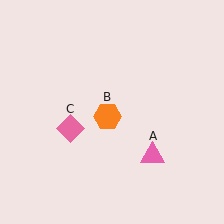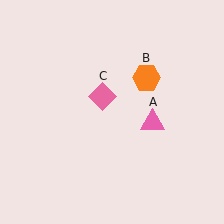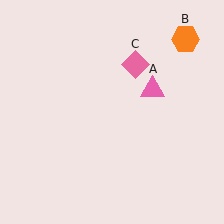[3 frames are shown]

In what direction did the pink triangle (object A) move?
The pink triangle (object A) moved up.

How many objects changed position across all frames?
3 objects changed position: pink triangle (object A), orange hexagon (object B), pink diamond (object C).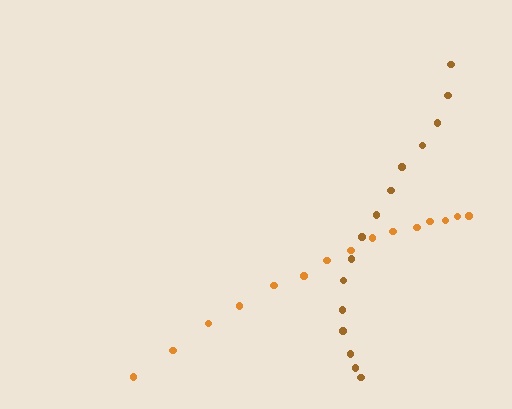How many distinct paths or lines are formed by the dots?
There are 2 distinct paths.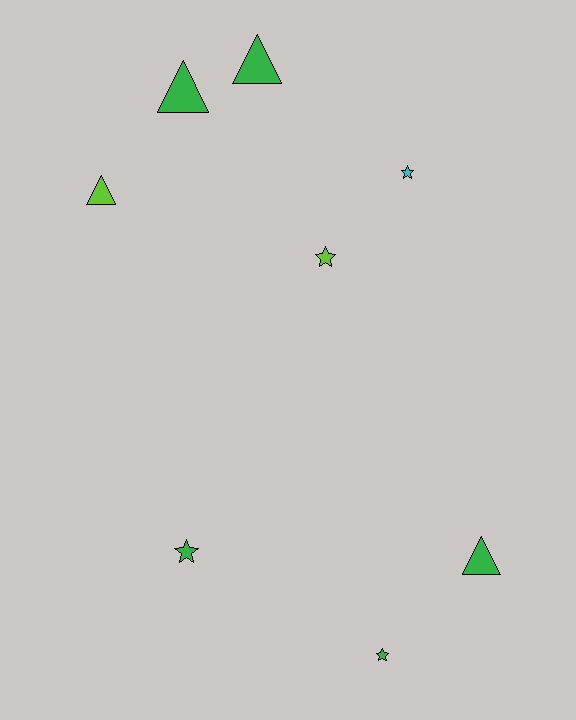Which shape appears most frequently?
Star, with 4 objects.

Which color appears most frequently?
Green, with 5 objects.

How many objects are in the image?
There are 8 objects.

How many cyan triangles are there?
There are no cyan triangles.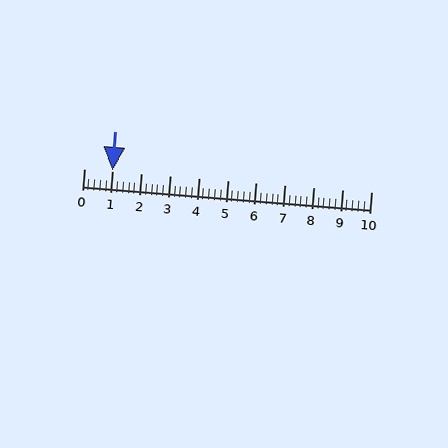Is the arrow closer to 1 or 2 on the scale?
The arrow is closer to 1.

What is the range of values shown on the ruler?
The ruler shows values from 0 to 10.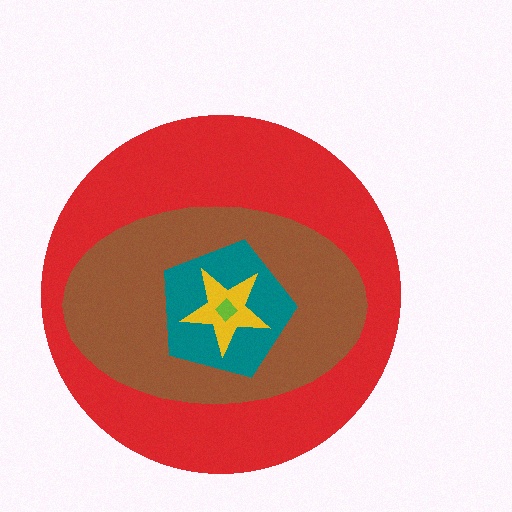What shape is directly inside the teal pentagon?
The yellow star.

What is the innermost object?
The lime diamond.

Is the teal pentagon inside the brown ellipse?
Yes.